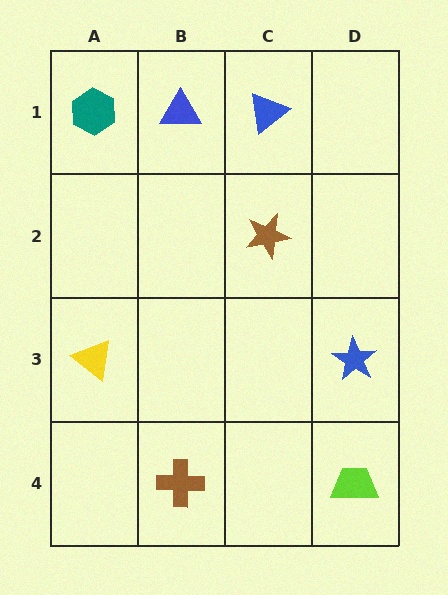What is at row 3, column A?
A yellow triangle.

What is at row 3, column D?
A blue star.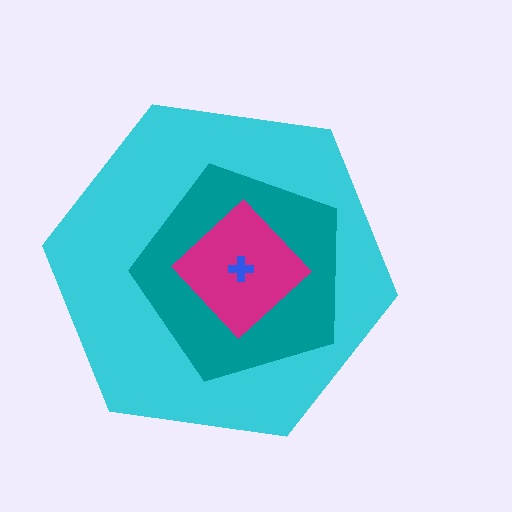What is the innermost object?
The blue cross.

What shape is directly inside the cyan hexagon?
The teal pentagon.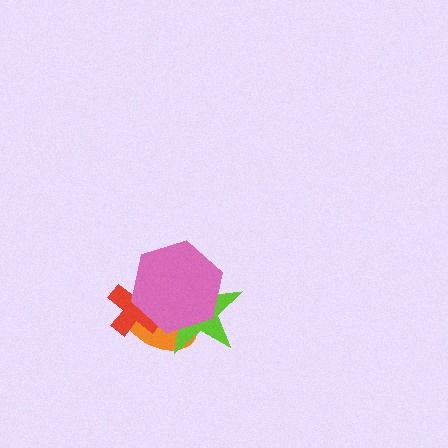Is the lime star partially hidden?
Yes, it is partially covered by another shape.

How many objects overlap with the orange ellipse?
3 objects overlap with the orange ellipse.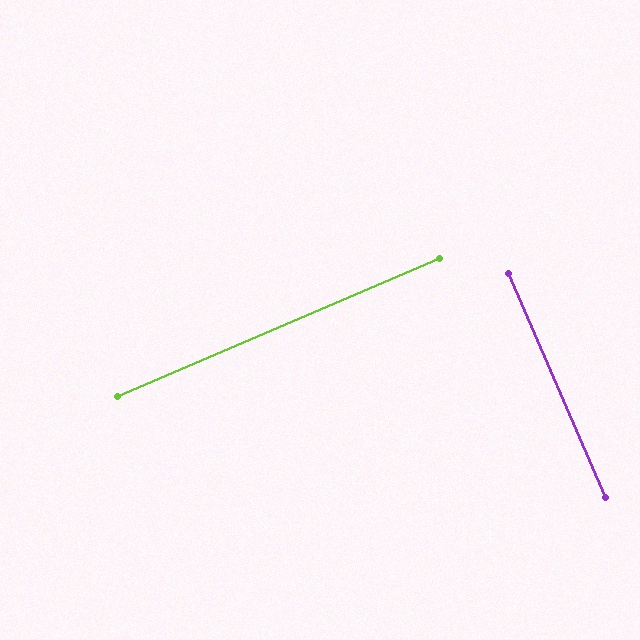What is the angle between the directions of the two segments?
Approximately 90 degrees.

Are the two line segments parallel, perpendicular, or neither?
Perpendicular — they meet at approximately 90°.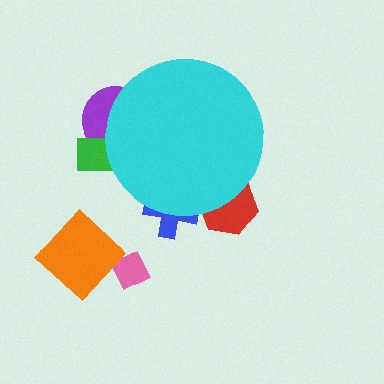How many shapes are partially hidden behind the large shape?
4 shapes are partially hidden.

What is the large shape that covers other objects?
A cyan circle.